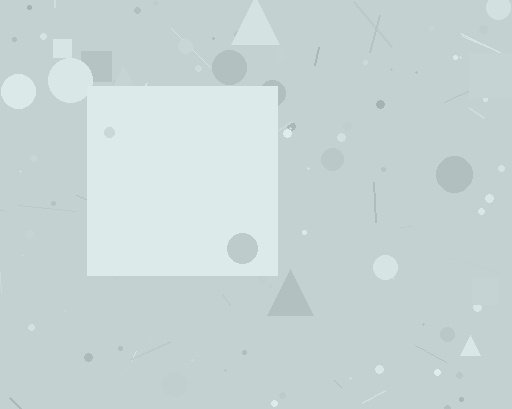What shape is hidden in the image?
A square is hidden in the image.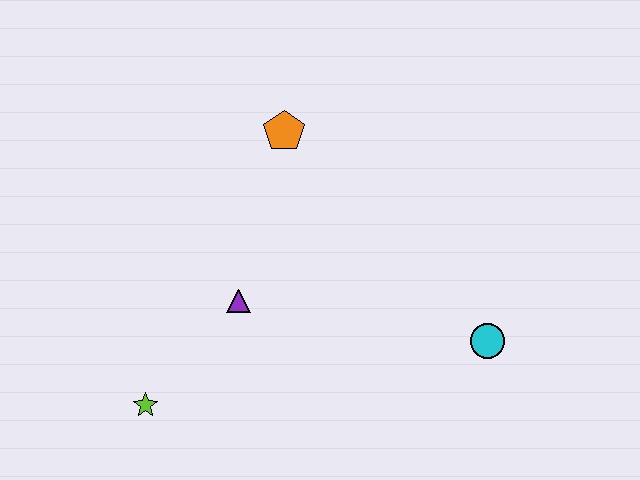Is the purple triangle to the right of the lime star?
Yes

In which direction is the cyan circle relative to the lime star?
The cyan circle is to the right of the lime star.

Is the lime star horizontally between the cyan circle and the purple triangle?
No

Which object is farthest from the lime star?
The cyan circle is farthest from the lime star.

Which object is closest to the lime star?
The purple triangle is closest to the lime star.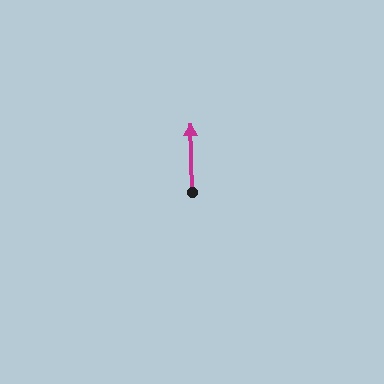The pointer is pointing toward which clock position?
Roughly 12 o'clock.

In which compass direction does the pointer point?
North.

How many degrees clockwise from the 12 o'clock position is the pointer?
Approximately 358 degrees.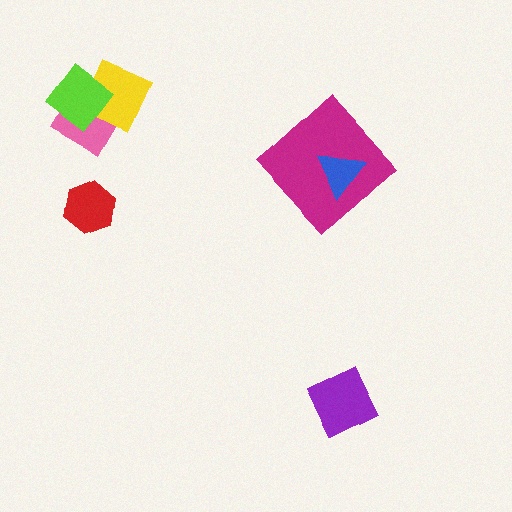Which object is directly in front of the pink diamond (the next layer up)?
The yellow diamond is directly in front of the pink diamond.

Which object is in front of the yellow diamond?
The lime diamond is in front of the yellow diamond.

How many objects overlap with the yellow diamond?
2 objects overlap with the yellow diamond.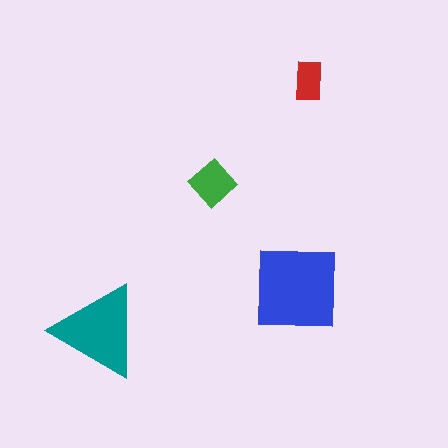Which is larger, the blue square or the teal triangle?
The blue square.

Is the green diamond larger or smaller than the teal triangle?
Smaller.